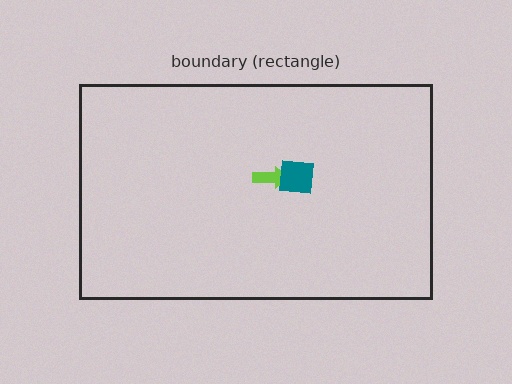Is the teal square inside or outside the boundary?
Inside.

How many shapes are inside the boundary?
2 inside, 0 outside.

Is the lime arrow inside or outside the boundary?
Inside.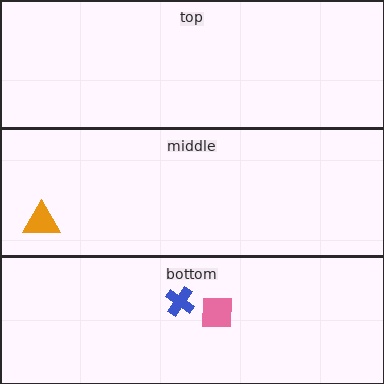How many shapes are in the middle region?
1.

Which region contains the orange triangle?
The middle region.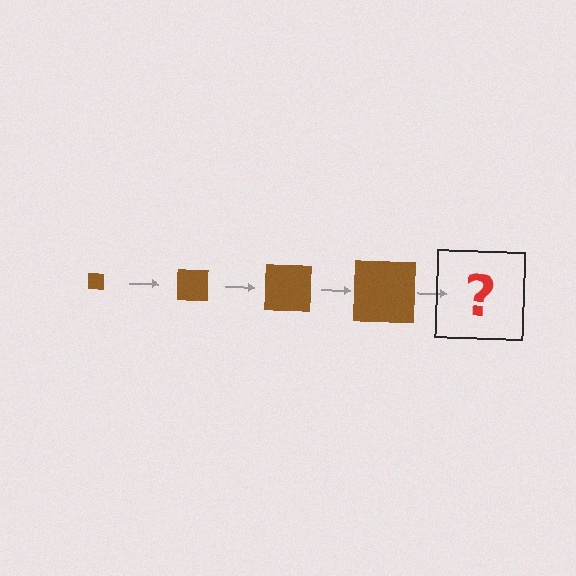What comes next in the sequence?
The next element should be a brown square, larger than the previous one.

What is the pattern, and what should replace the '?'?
The pattern is that the square gets progressively larger each step. The '?' should be a brown square, larger than the previous one.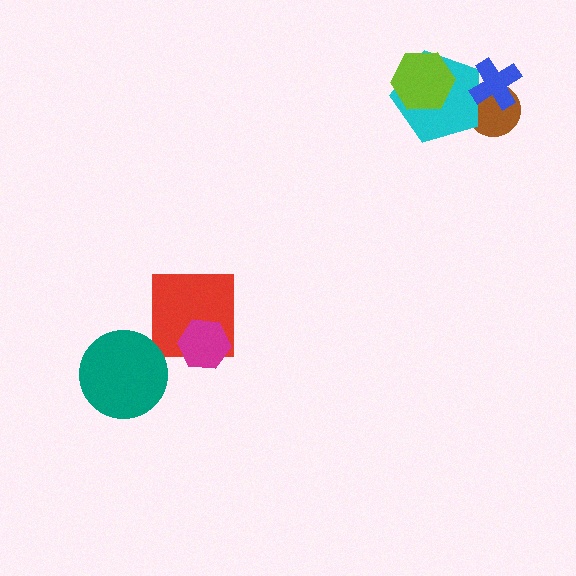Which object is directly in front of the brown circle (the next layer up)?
The cyan pentagon is directly in front of the brown circle.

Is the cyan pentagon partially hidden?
Yes, it is partially covered by another shape.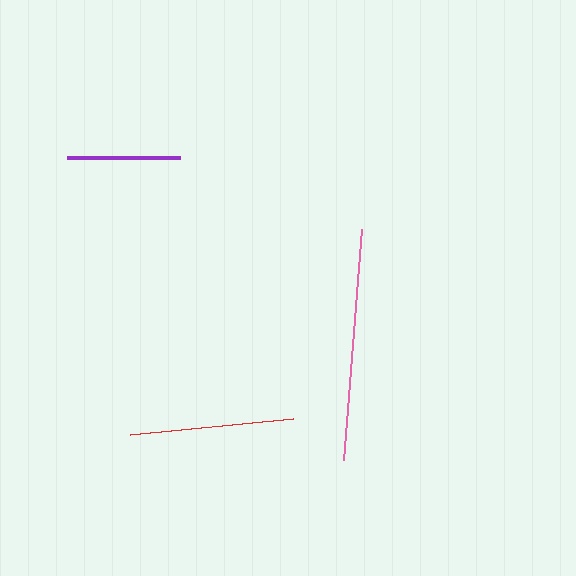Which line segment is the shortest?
The purple line is the shortest at approximately 113 pixels.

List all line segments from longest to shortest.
From longest to shortest: pink, red, purple.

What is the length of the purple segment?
The purple segment is approximately 113 pixels long.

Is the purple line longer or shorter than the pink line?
The pink line is longer than the purple line.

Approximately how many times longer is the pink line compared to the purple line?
The pink line is approximately 2.1 times the length of the purple line.